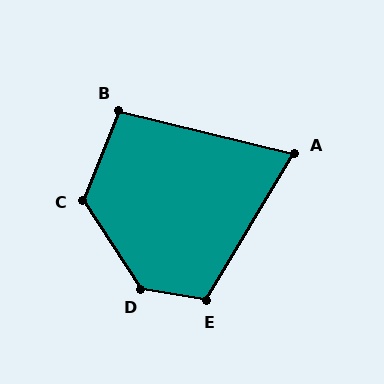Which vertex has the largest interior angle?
D, at approximately 133 degrees.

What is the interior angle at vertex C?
Approximately 125 degrees (obtuse).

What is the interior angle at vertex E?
Approximately 111 degrees (obtuse).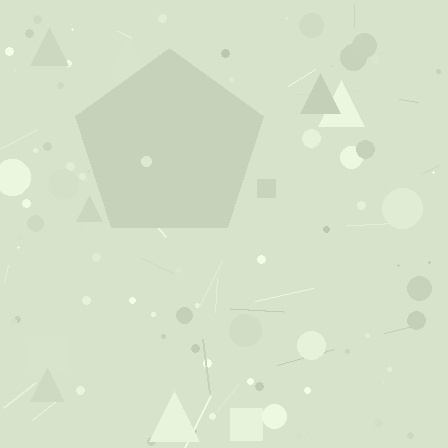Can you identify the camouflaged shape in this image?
The camouflaged shape is a pentagon.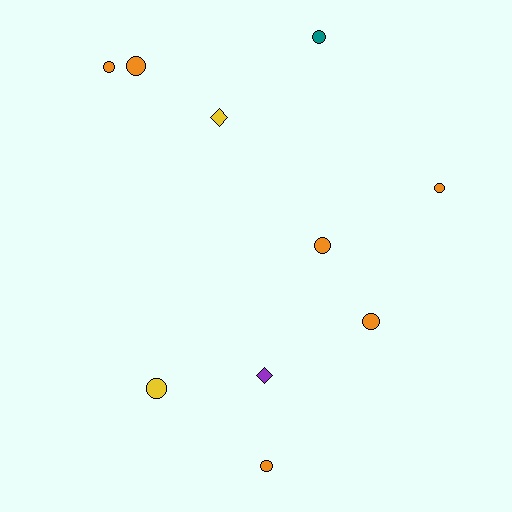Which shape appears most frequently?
Circle, with 8 objects.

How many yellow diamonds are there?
There is 1 yellow diamond.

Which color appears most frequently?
Orange, with 6 objects.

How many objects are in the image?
There are 10 objects.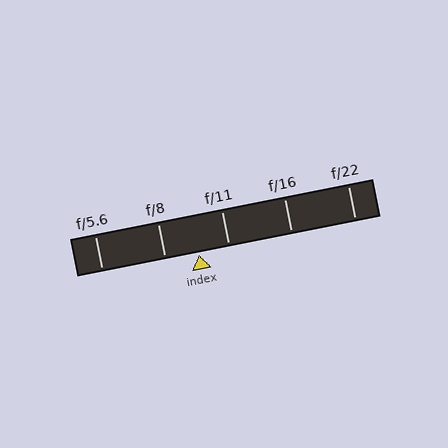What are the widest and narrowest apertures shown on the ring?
The widest aperture shown is f/5.6 and the narrowest is f/22.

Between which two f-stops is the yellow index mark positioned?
The index mark is between f/8 and f/11.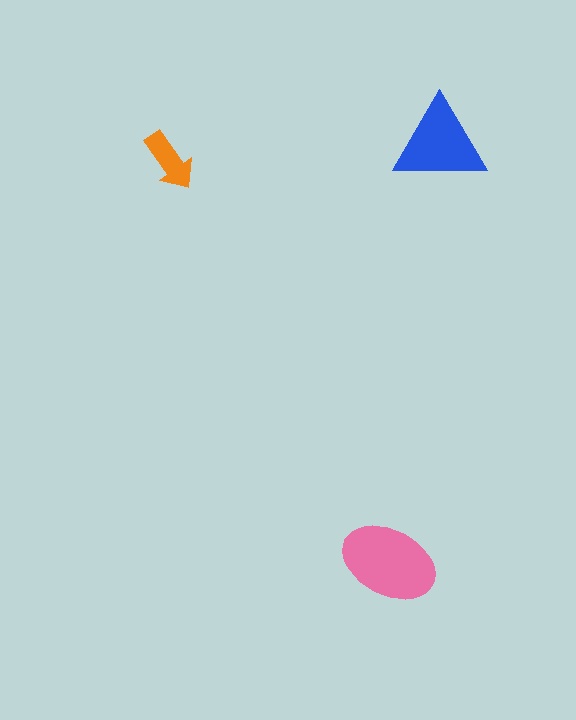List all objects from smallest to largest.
The orange arrow, the blue triangle, the pink ellipse.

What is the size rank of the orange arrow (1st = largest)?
3rd.